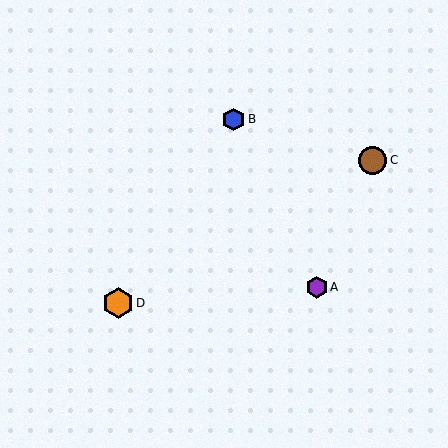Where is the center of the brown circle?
The center of the brown circle is at (373, 160).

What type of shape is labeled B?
Shape B is a blue hexagon.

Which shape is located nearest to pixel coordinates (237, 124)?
The blue hexagon (labeled B) at (233, 119) is nearest to that location.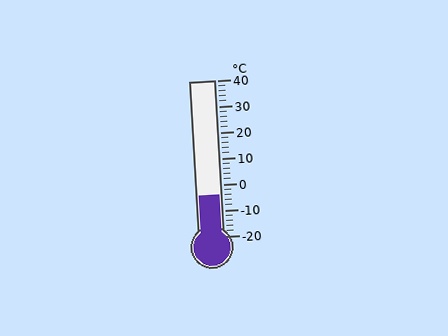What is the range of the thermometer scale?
The thermometer scale ranges from -20°C to 40°C.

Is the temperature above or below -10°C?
The temperature is above -10°C.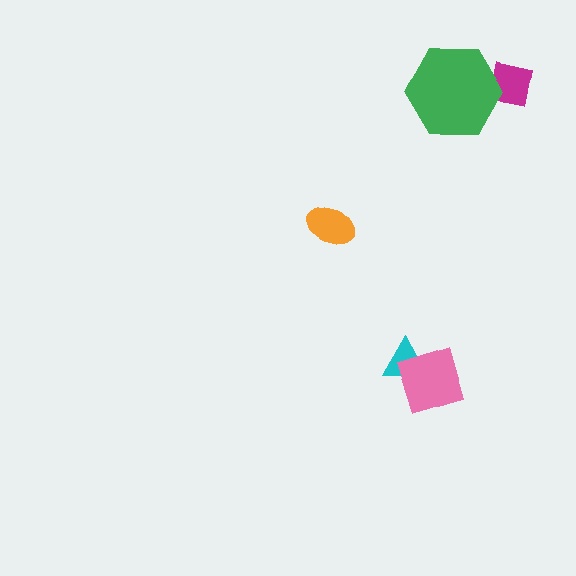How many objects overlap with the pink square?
1 object overlaps with the pink square.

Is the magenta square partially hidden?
Yes, it is partially covered by another shape.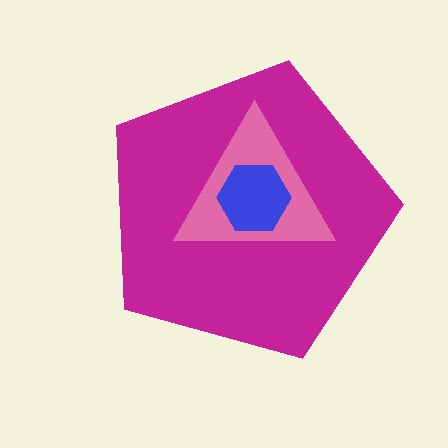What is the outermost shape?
The magenta pentagon.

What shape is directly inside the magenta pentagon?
The pink triangle.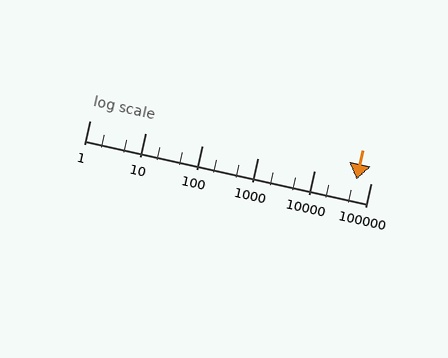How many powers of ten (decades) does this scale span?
The scale spans 5 decades, from 1 to 100000.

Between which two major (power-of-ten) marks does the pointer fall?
The pointer is between 10000 and 100000.